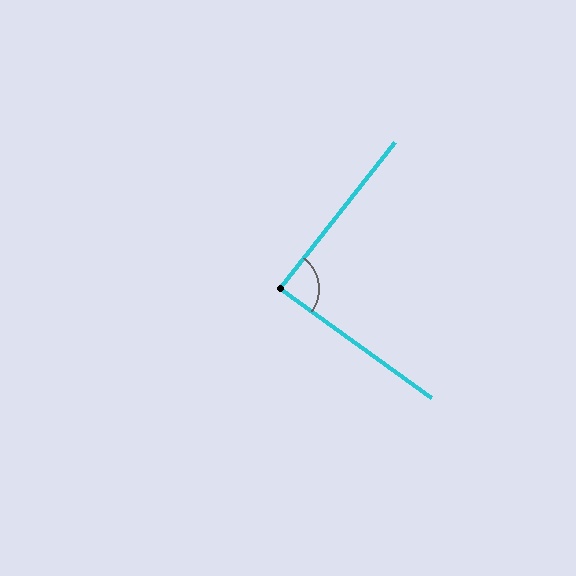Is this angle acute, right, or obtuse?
It is approximately a right angle.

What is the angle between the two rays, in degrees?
Approximately 87 degrees.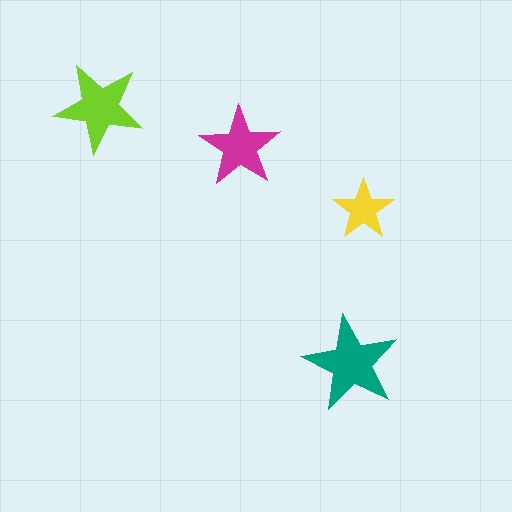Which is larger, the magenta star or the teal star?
The teal one.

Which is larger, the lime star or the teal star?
The teal one.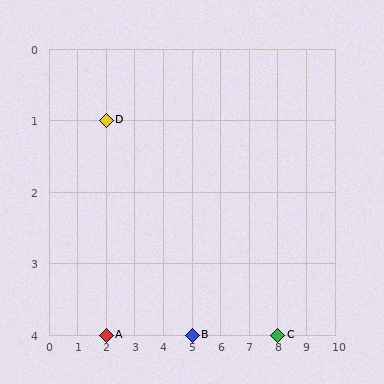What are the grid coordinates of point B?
Point B is at grid coordinates (5, 4).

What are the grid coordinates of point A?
Point A is at grid coordinates (2, 4).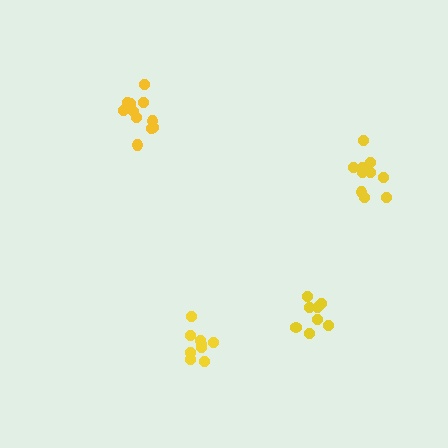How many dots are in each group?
Group 1: 10 dots, Group 2: 8 dots, Group 3: 11 dots, Group 4: 9 dots (38 total).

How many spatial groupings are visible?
There are 4 spatial groupings.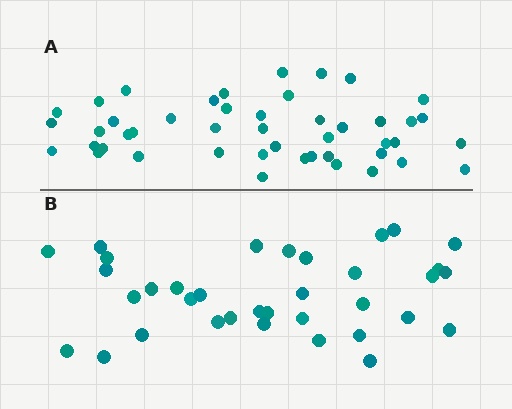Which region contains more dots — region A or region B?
Region A (the top region) has more dots.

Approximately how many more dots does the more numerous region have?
Region A has roughly 12 or so more dots than region B.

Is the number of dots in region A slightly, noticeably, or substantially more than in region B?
Region A has noticeably more, but not dramatically so. The ratio is roughly 1.3 to 1.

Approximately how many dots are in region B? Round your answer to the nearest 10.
About 40 dots. (The exact count is 35, which rounds to 40.)